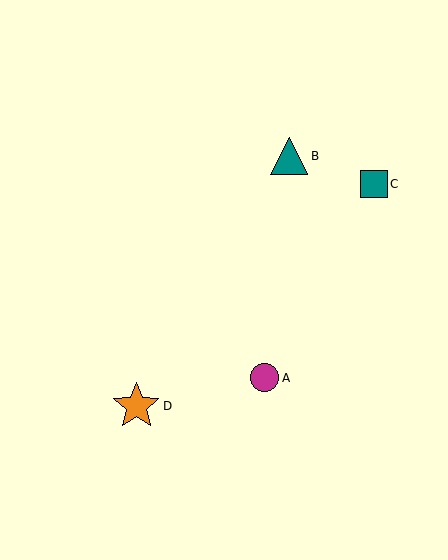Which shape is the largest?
The orange star (labeled D) is the largest.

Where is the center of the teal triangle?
The center of the teal triangle is at (289, 156).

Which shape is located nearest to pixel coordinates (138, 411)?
The orange star (labeled D) at (136, 406) is nearest to that location.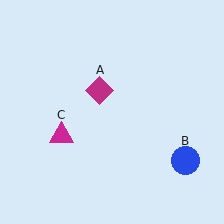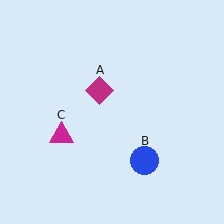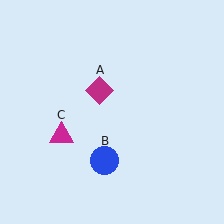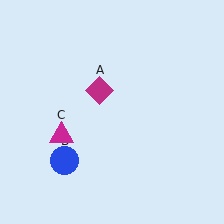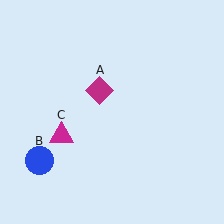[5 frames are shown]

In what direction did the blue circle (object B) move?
The blue circle (object B) moved left.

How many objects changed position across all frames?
1 object changed position: blue circle (object B).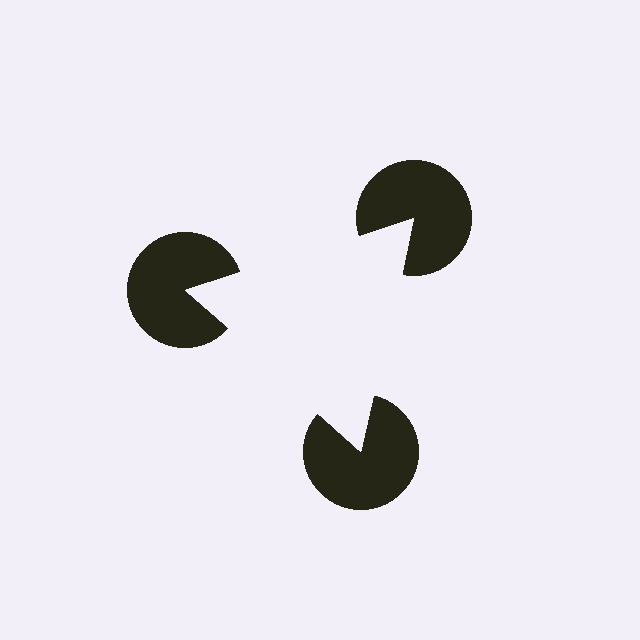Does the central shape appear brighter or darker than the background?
It typically appears slightly brighter than the background, even though no actual brightness change is drawn.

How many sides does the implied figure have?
3 sides.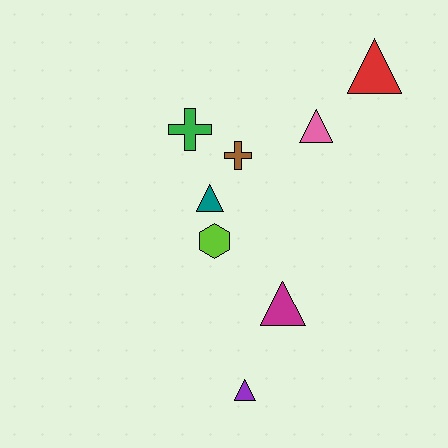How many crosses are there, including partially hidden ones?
There are 2 crosses.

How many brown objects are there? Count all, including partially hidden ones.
There is 1 brown object.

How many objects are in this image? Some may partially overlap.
There are 8 objects.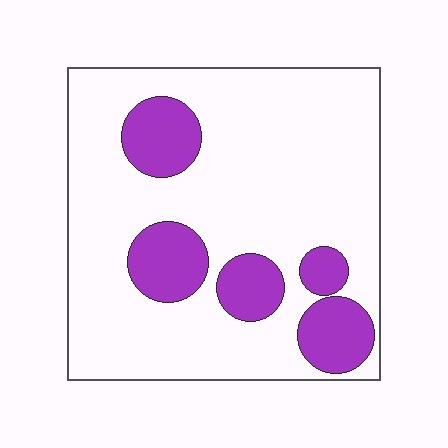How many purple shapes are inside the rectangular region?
5.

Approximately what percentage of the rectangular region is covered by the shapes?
Approximately 20%.